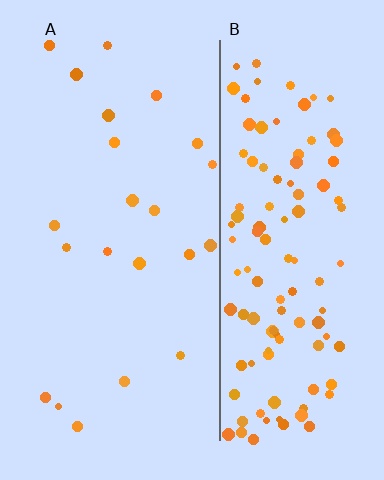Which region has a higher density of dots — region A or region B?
B (the right).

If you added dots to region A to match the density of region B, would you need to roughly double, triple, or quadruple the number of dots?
Approximately quadruple.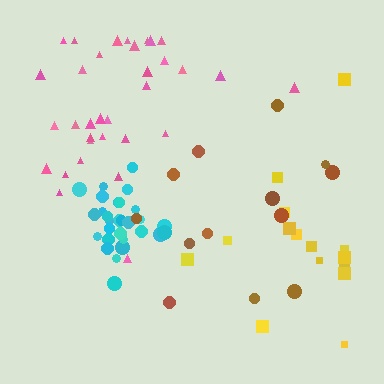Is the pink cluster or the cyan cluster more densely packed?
Cyan.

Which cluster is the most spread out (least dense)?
Brown.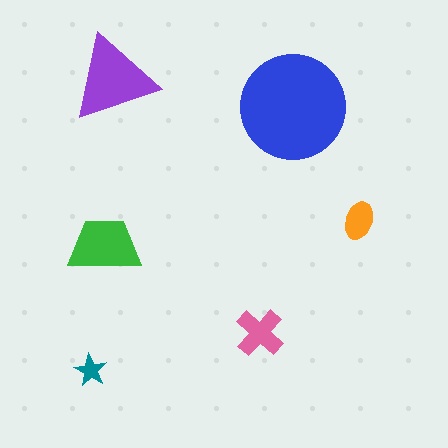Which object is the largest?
The blue circle.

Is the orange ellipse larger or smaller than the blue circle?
Smaller.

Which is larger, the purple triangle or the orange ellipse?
The purple triangle.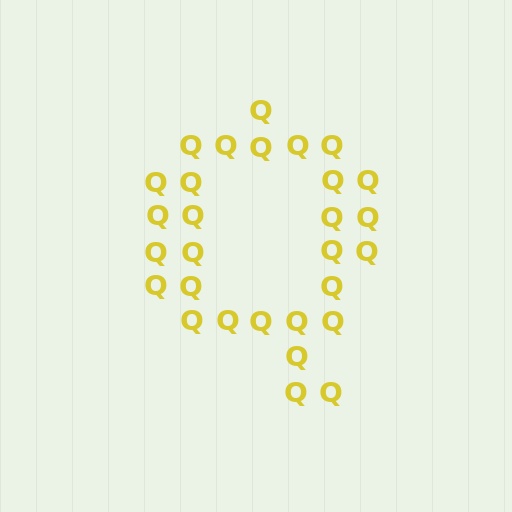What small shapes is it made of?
It is made of small letter Q's.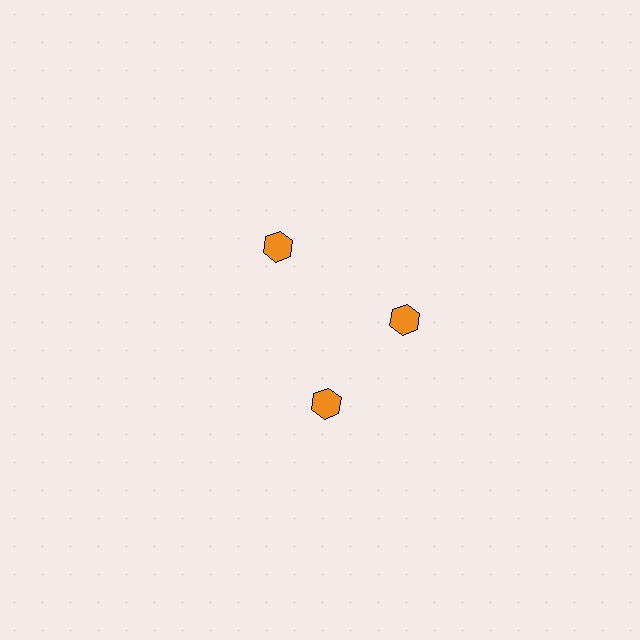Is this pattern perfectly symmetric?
No. The 3 orange hexagons are arranged in a ring, but one element near the 7 o'clock position is rotated out of alignment along the ring, breaking the 3-fold rotational symmetry.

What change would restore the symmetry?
The symmetry would be restored by rotating it back into even spacing with its neighbors so that all 3 hexagons sit at equal angles and equal distance from the center.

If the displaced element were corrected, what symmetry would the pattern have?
It would have 3-fold rotational symmetry — the pattern would map onto itself every 120 degrees.